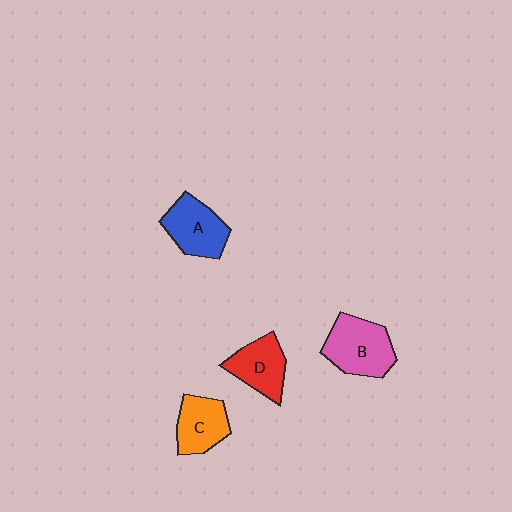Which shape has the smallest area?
Shape C (orange).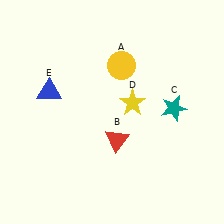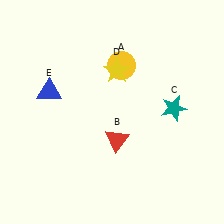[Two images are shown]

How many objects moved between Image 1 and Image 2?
1 object moved between the two images.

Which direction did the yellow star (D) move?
The yellow star (D) moved up.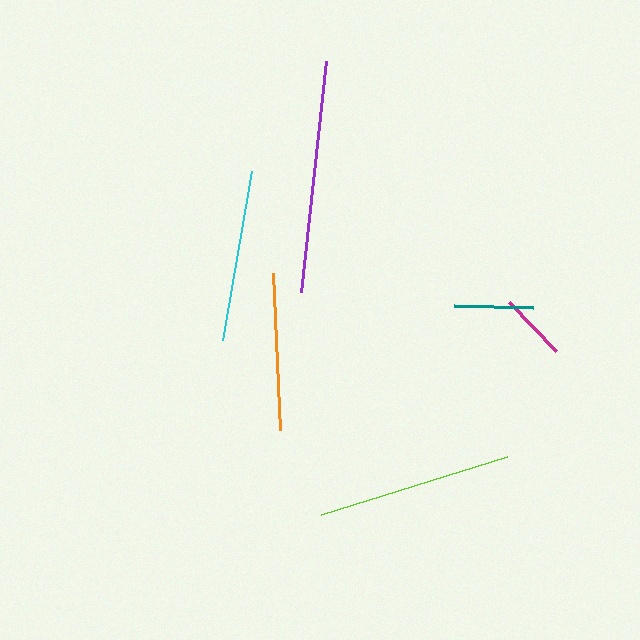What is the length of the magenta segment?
The magenta segment is approximately 68 pixels long.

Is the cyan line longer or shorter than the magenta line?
The cyan line is longer than the magenta line.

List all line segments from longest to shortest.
From longest to shortest: purple, lime, cyan, orange, teal, magenta.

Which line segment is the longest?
The purple line is the longest at approximately 233 pixels.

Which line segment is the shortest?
The magenta line is the shortest at approximately 68 pixels.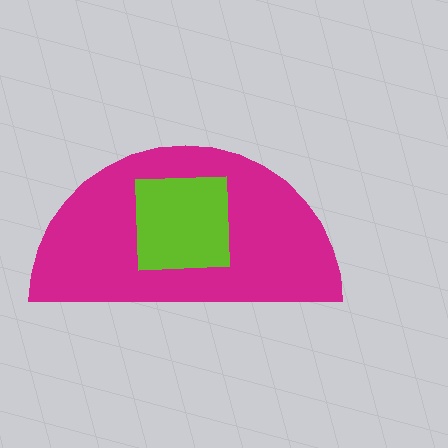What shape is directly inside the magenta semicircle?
The lime square.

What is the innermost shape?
The lime square.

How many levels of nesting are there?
2.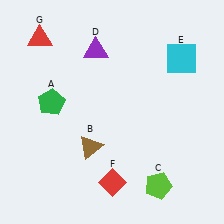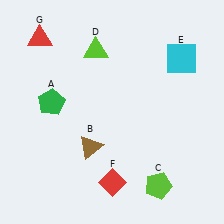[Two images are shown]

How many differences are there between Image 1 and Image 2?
There is 1 difference between the two images.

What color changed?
The triangle (D) changed from purple in Image 1 to lime in Image 2.